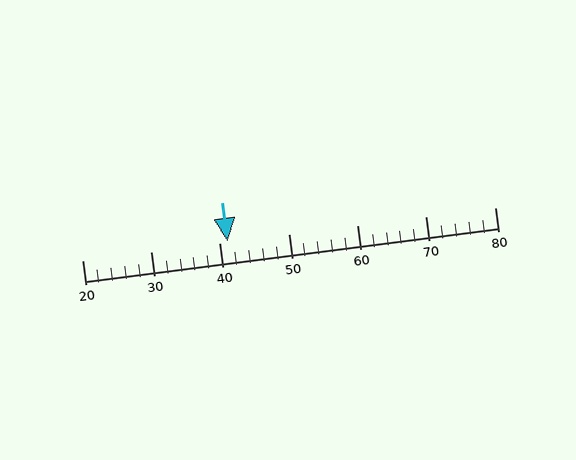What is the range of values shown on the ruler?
The ruler shows values from 20 to 80.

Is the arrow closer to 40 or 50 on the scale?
The arrow is closer to 40.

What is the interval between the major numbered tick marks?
The major tick marks are spaced 10 units apart.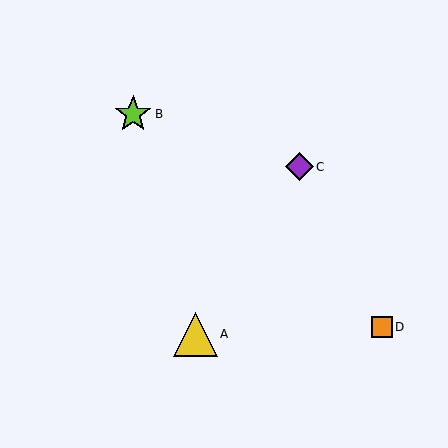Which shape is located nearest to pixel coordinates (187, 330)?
The yellow triangle (labeled A) at (195, 334) is nearest to that location.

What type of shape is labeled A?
Shape A is a yellow triangle.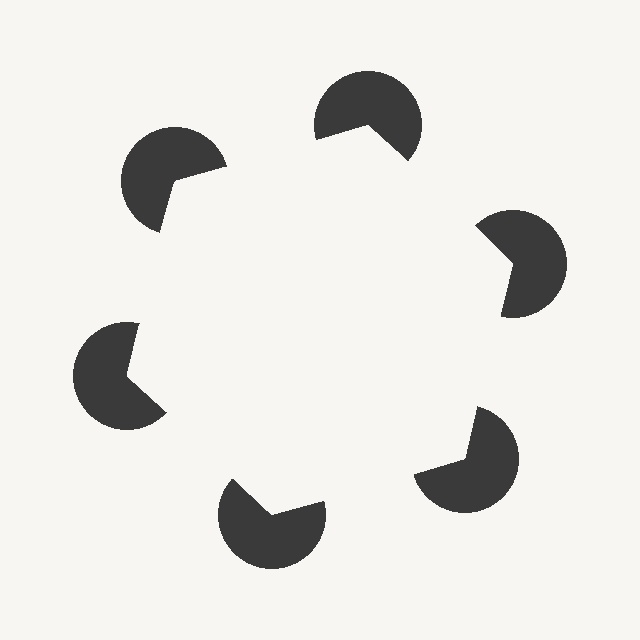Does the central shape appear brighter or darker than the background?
It typically appears slightly brighter than the background, even though no actual brightness change is drawn.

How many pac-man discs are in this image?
There are 6 — one at each vertex of the illusory hexagon.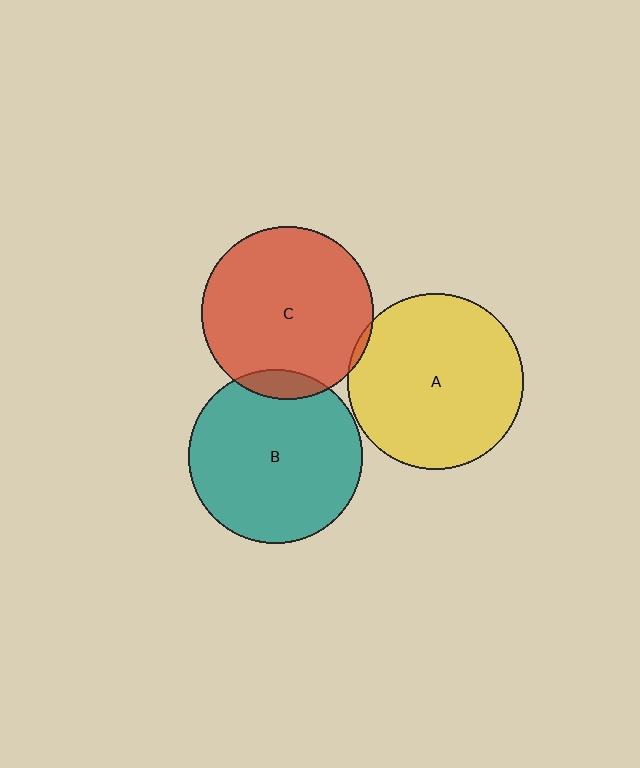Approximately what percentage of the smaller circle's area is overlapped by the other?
Approximately 10%.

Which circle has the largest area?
Circle A (yellow).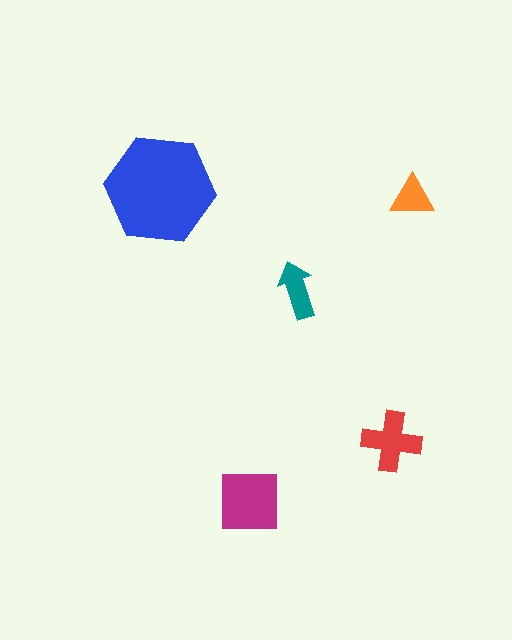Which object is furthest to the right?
The orange triangle is rightmost.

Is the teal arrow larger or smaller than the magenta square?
Smaller.